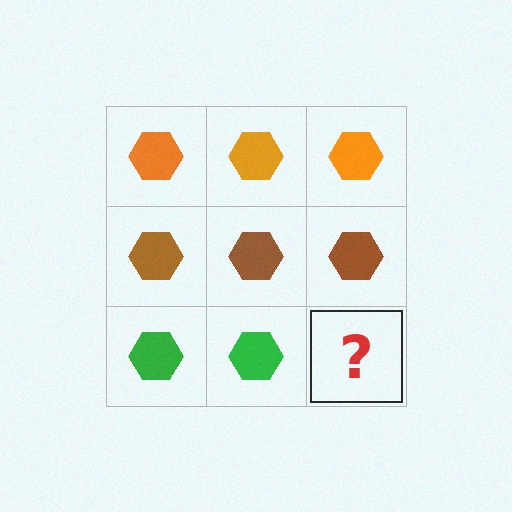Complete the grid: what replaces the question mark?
The question mark should be replaced with a green hexagon.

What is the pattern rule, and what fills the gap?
The rule is that each row has a consistent color. The gap should be filled with a green hexagon.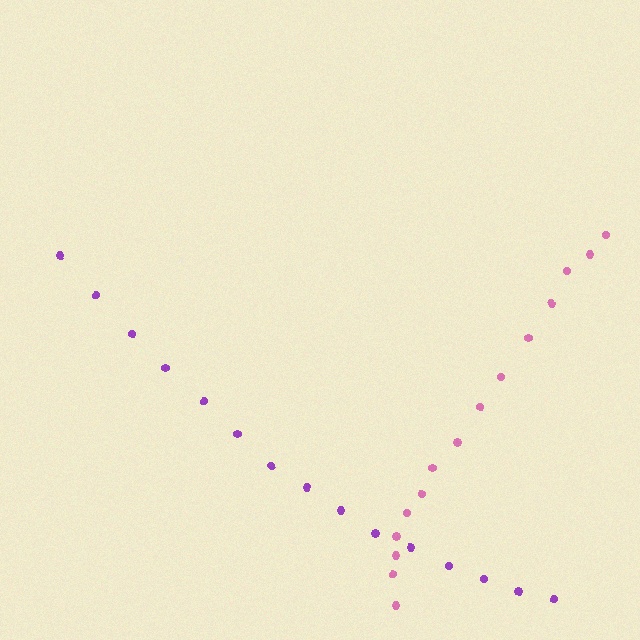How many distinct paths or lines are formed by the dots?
There are 2 distinct paths.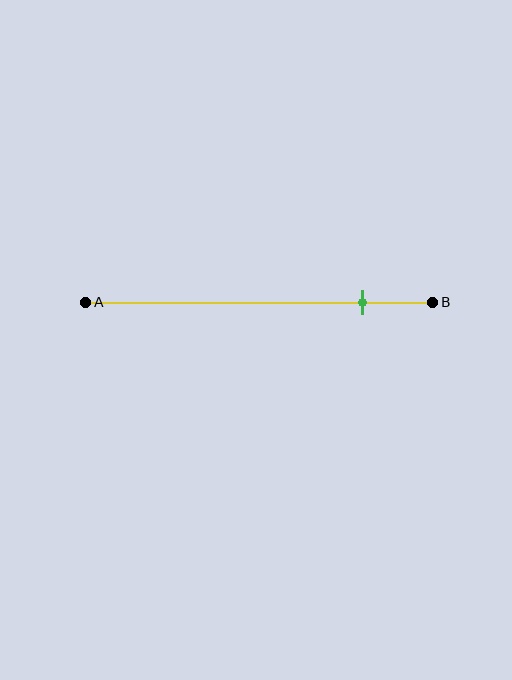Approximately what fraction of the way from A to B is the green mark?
The green mark is approximately 80% of the way from A to B.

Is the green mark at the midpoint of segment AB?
No, the mark is at about 80% from A, not at the 50% midpoint.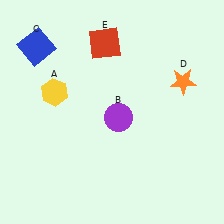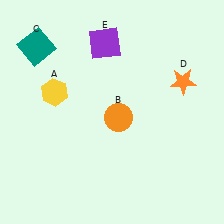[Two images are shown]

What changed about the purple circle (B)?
In Image 1, B is purple. In Image 2, it changed to orange.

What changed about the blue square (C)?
In Image 1, C is blue. In Image 2, it changed to teal.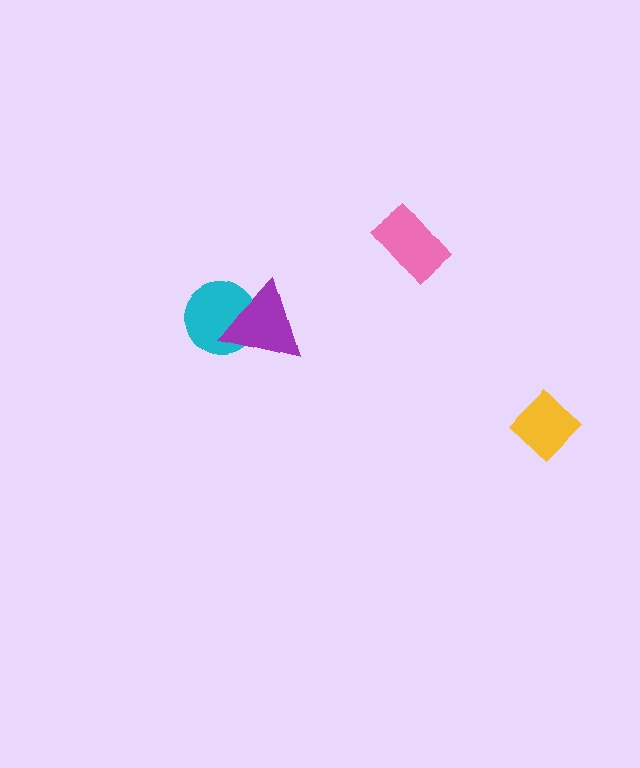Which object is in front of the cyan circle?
The purple triangle is in front of the cyan circle.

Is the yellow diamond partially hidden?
No, no other shape covers it.